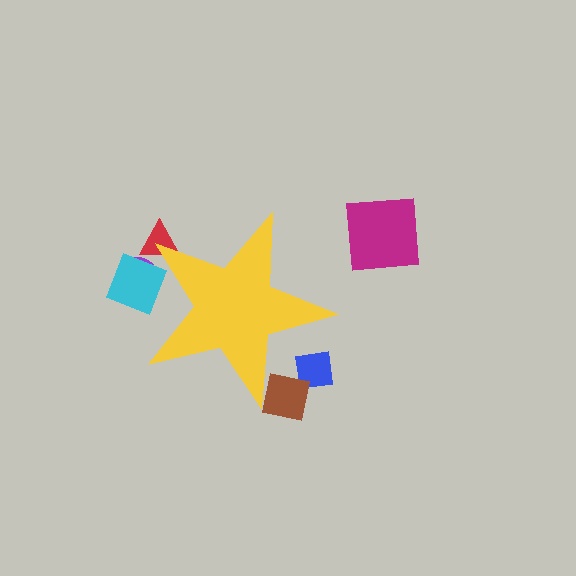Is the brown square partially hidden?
Yes, the brown square is partially hidden behind the yellow star.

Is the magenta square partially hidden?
No, the magenta square is fully visible.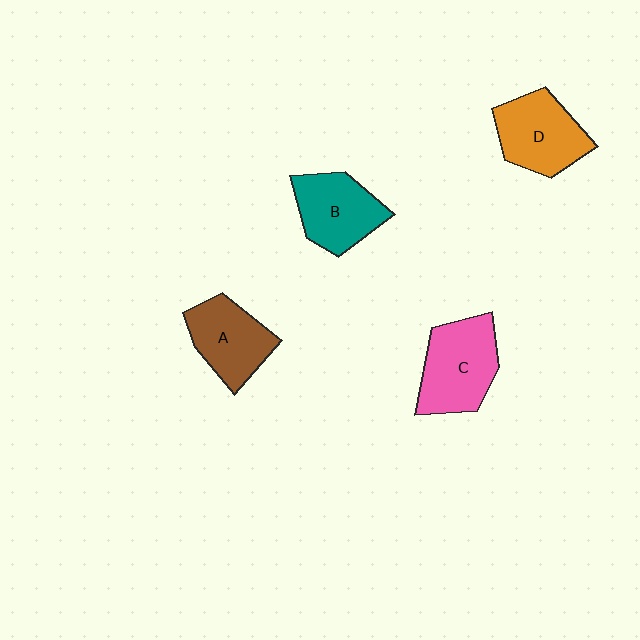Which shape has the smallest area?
Shape A (brown).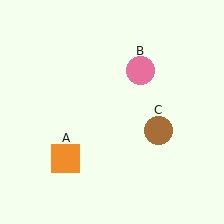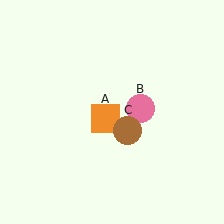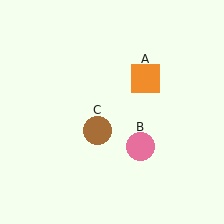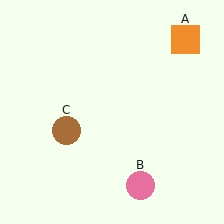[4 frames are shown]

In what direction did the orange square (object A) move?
The orange square (object A) moved up and to the right.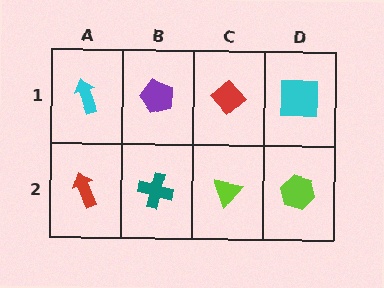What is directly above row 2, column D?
A cyan square.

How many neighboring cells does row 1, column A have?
2.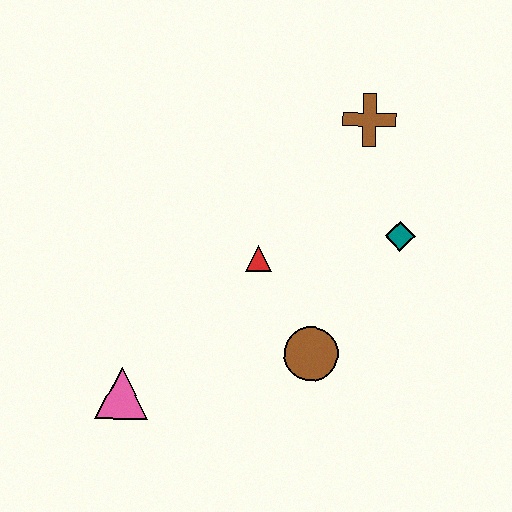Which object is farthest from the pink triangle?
The brown cross is farthest from the pink triangle.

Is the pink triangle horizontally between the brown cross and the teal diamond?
No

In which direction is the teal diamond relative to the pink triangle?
The teal diamond is to the right of the pink triangle.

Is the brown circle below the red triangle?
Yes